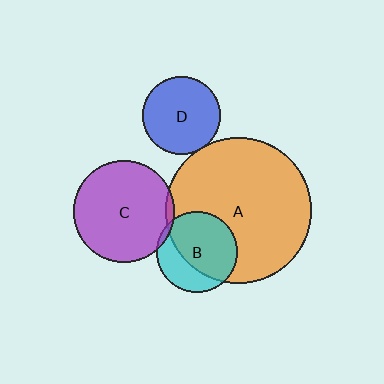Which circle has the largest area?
Circle A (orange).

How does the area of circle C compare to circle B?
Approximately 1.6 times.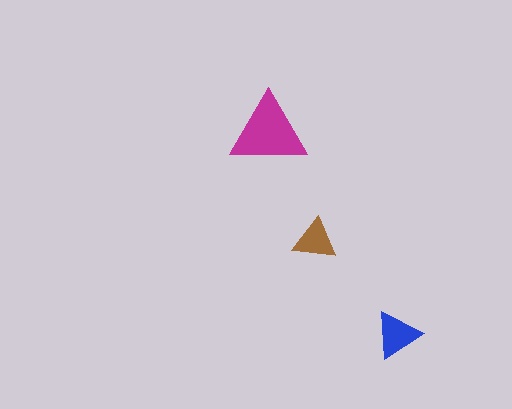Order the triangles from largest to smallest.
the magenta one, the blue one, the brown one.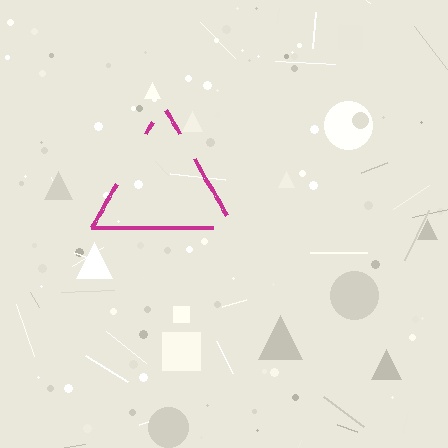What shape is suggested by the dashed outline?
The dashed outline suggests a triangle.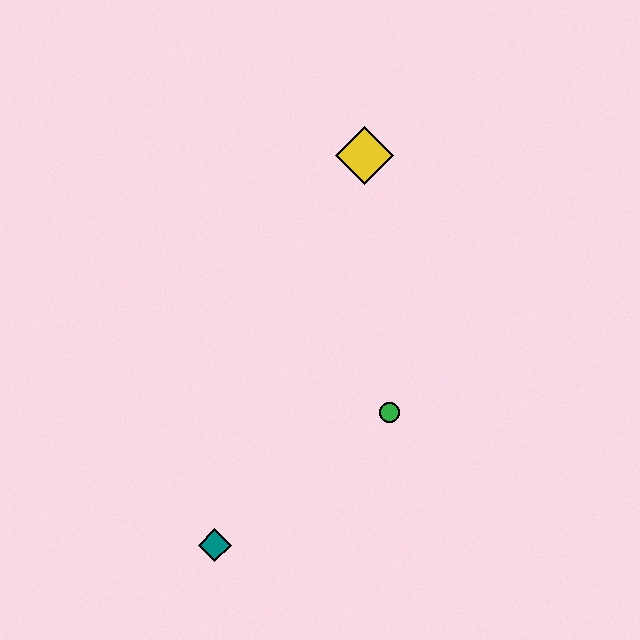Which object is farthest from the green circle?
The yellow diamond is farthest from the green circle.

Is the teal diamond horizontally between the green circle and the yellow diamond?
No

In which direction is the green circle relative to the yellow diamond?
The green circle is below the yellow diamond.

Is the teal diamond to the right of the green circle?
No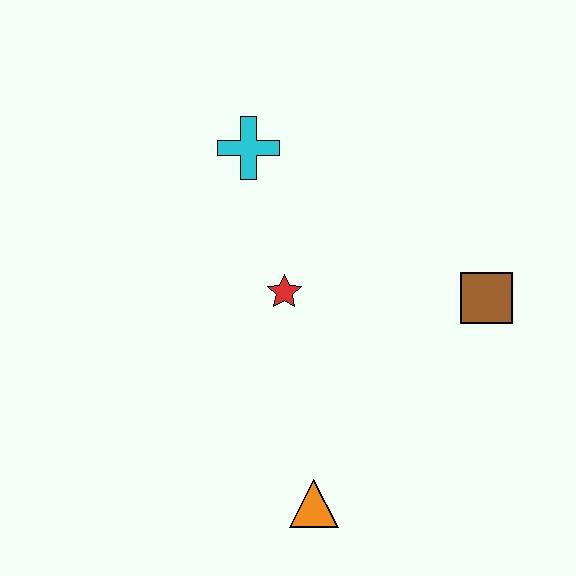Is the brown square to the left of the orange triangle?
No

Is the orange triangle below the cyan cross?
Yes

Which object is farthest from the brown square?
The cyan cross is farthest from the brown square.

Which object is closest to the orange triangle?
The red star is closest to the orange triangle.